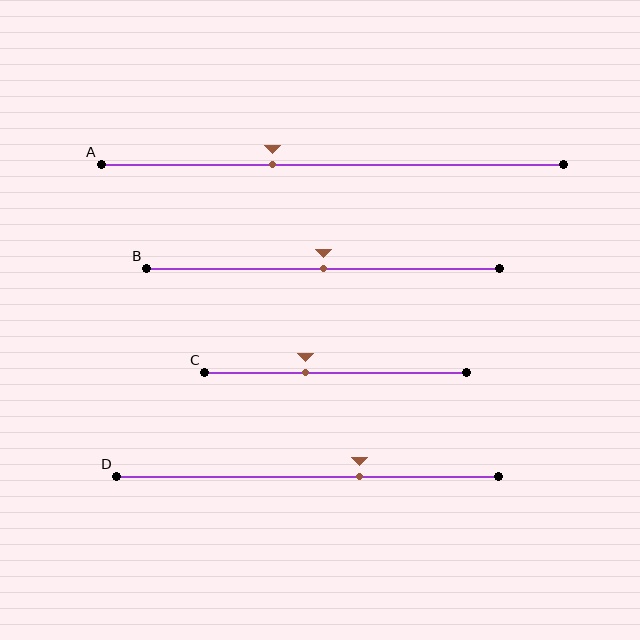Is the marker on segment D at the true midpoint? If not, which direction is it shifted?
No, the marker on segment D is shifted to the right by about 14% of the segment length.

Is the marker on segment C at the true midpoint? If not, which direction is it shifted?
No, the marker on segment C is shifted to the left by about 11% of the segment length.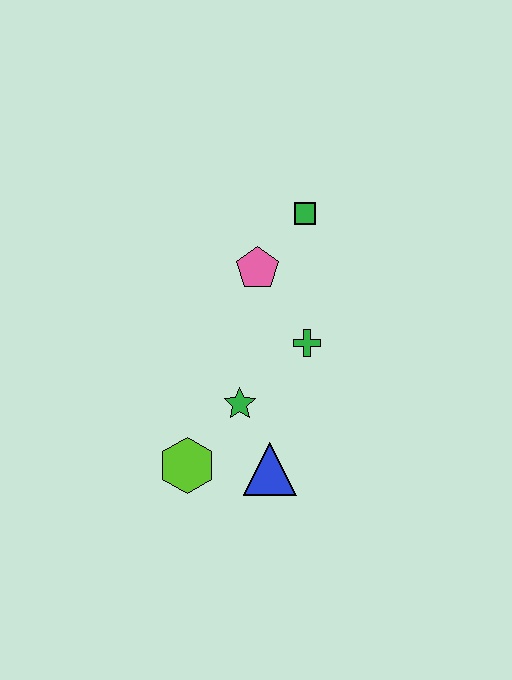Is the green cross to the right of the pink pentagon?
Yes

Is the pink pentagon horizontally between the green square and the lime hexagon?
Yes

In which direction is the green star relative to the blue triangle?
The green star is above the blue triangle.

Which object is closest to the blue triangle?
The green star is closest to the blue triangle.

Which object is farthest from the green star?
The green square is farthest from the green star.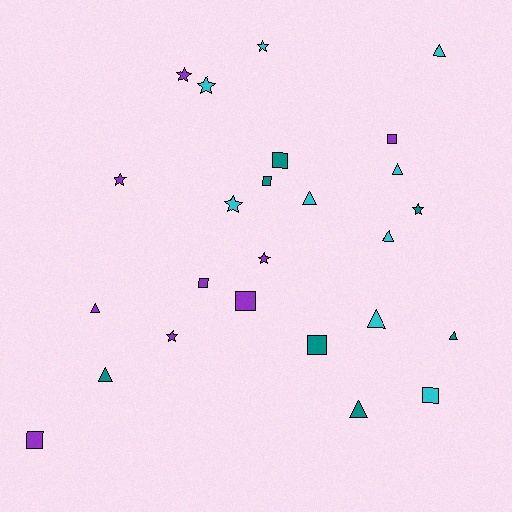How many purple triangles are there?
There is 1 purple triangle.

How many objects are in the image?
There are 25 objects.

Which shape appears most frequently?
Triangle, with 9 objects.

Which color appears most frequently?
Purple, with 9 objects.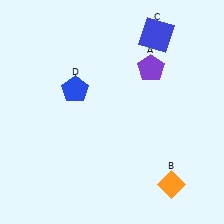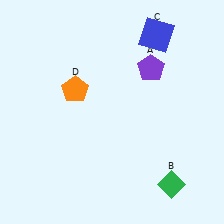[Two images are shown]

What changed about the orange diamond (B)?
In Image 1, B is orange. In Image 2, it changed to green.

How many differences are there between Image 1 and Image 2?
There are 2 differences between the two images.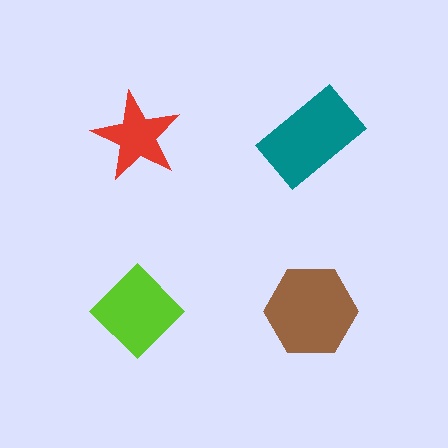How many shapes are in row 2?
2 shapes.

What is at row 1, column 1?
A red star.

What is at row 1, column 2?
A teal rectangle.